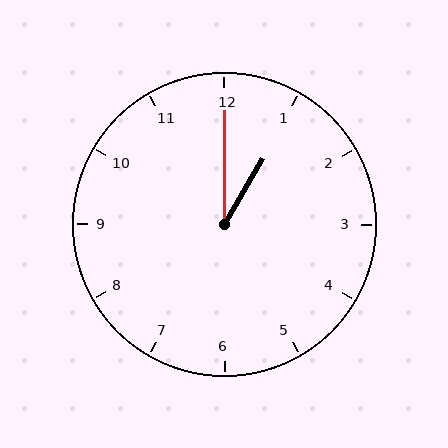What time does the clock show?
1:00.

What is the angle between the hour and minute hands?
Approximately 30 degrees.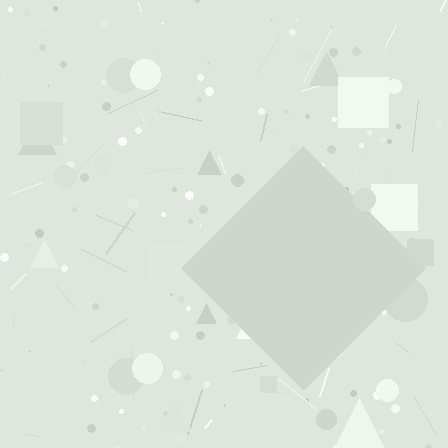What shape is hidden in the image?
A diamond is hidden in the image.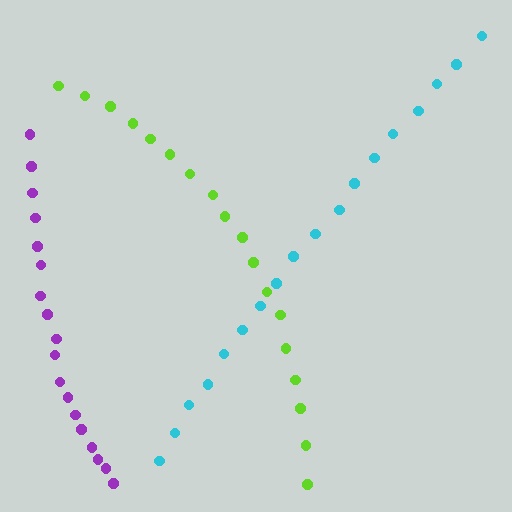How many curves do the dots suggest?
There are 3 distinct paths.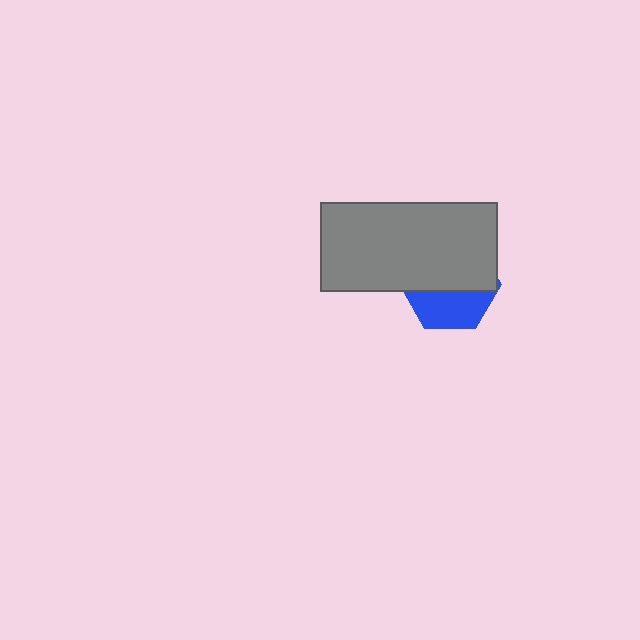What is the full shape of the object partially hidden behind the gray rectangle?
The partially hidden object is a blue hexagon.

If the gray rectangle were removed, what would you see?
You would see the complete blue hexagon.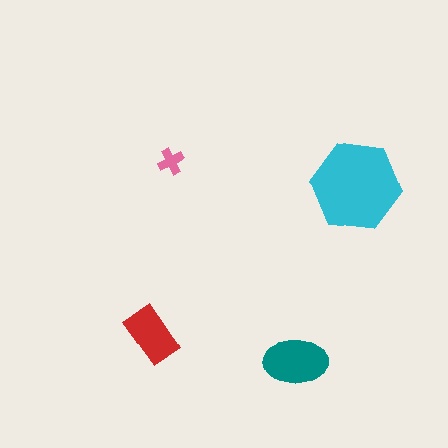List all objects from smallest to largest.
The pink cross, the red rectangle, the teal ellipse, the cyan hexagon.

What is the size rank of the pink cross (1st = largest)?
4th.